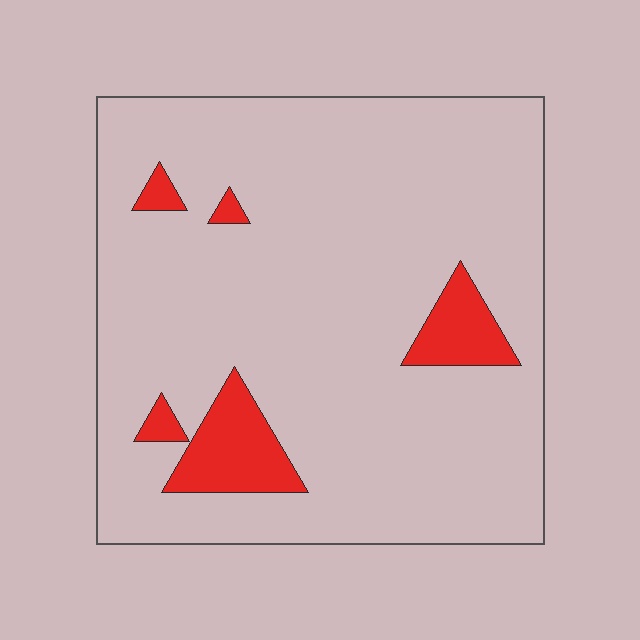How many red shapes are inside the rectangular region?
5.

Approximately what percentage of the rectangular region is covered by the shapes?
Approximately 10%.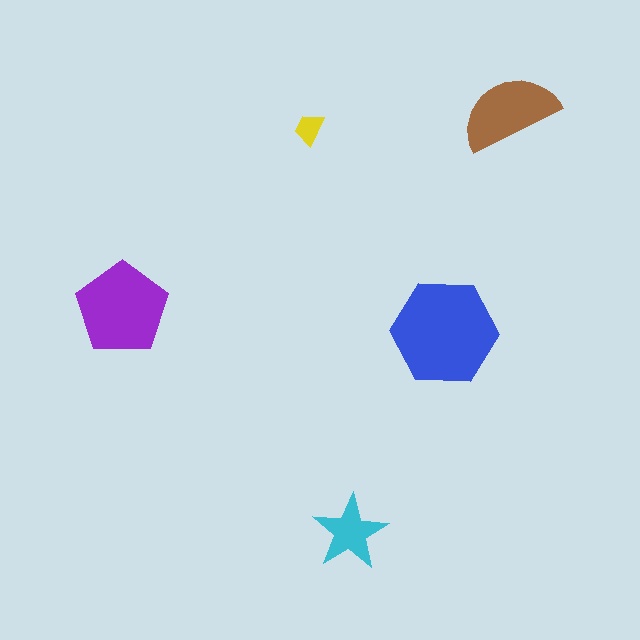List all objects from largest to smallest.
The blue hexagon, the purple pentagon, the brown semicircle, the cyan star, the yellow trapezoid.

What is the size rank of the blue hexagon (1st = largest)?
1st.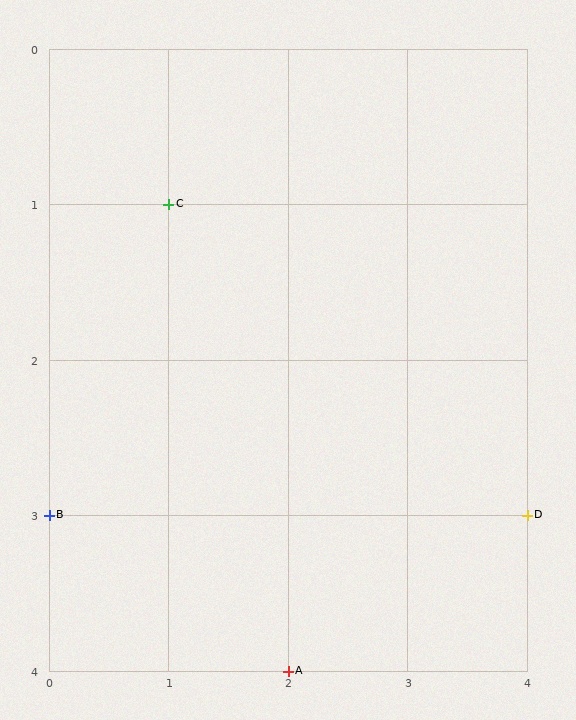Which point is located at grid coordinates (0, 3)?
Point B is at (0, 3).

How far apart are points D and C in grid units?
Points D and C are 3 columns and 2 rows apart (about 3.6 grid units diagonally).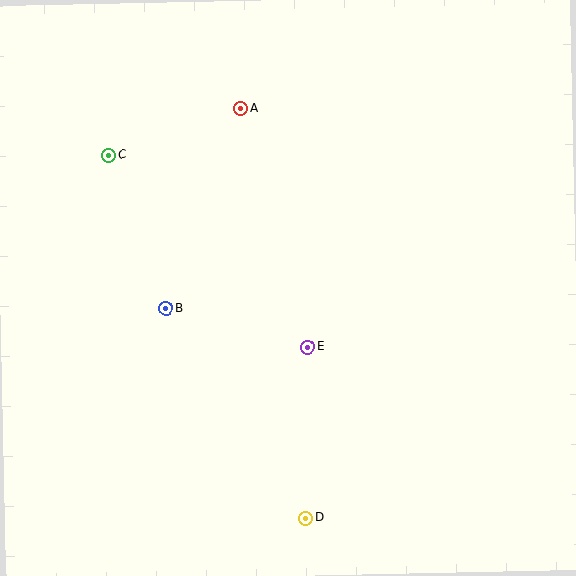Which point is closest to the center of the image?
Point E at (308, 347) is closest to the center.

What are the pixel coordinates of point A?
Point A is at (241, 108).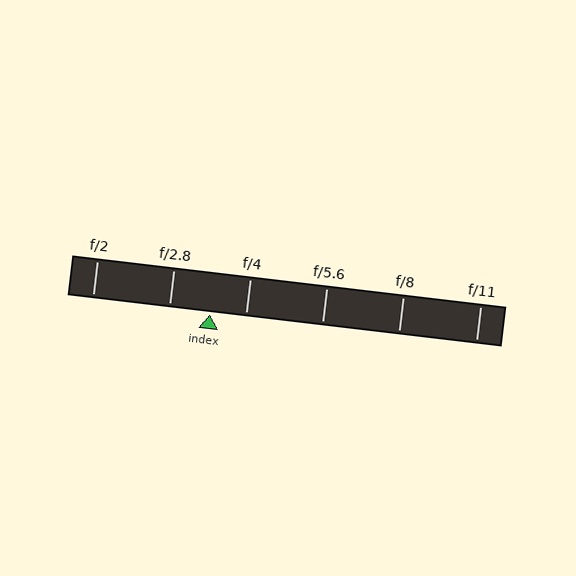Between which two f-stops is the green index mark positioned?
The index mark is between f/2.8 and f/4.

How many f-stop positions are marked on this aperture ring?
There are 6 f-stop positions marked.